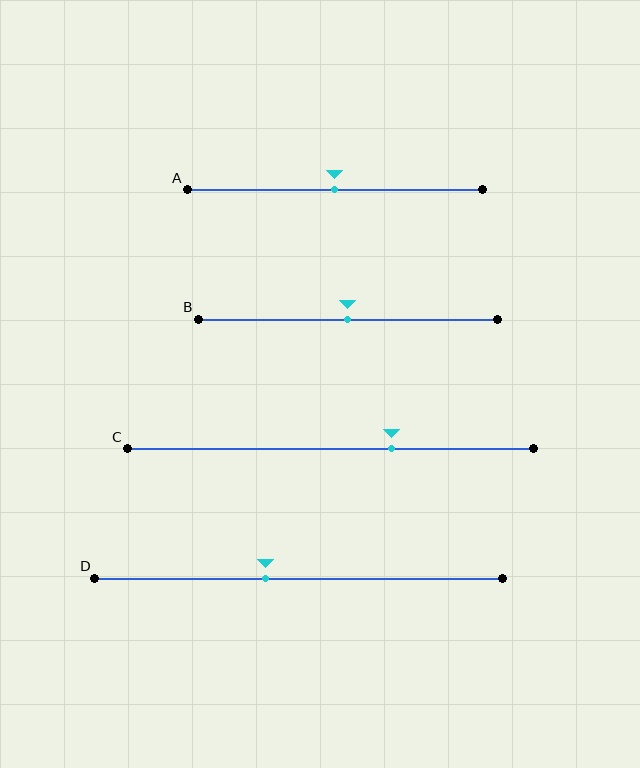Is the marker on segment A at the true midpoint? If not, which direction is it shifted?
Yes, the marker on segment A is at the true midpoint.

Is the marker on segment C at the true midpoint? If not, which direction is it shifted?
No, the marker on segment C is shifted to the right by about 15% of the segment length.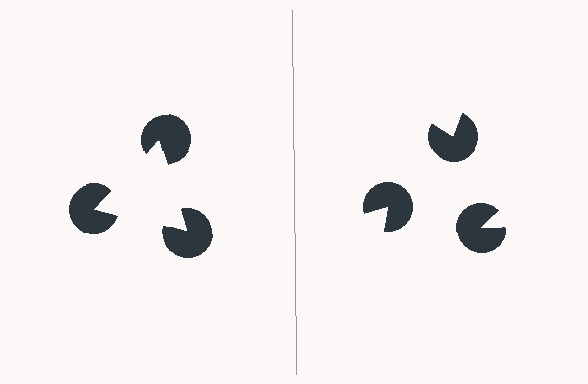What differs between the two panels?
The pac-man discs are positioned identically on both sides; only the wedge orientations differ. On the left they align to a triangle; on the right they are misaligned.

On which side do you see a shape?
An illusory triangle appears on the left side. On the right side the wedge cuts are rotated, so no coherent shape forms.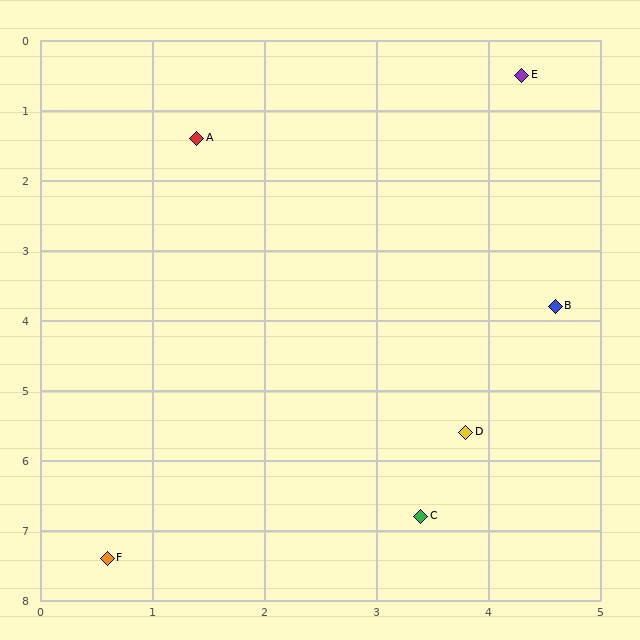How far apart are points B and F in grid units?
Points B and F are about 5.4 grid units apart.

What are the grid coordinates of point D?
Point D is at approximately (3.8, 5.6).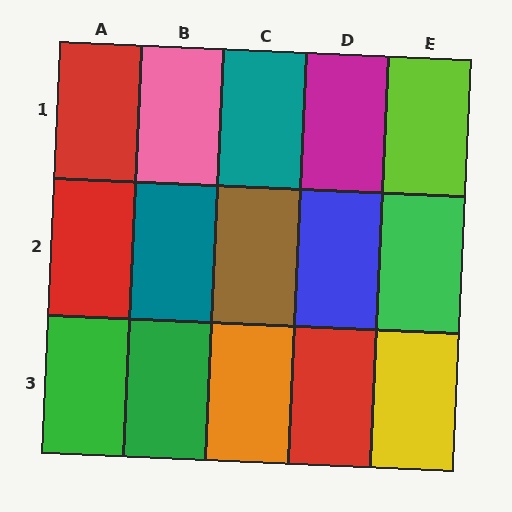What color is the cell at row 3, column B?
Green.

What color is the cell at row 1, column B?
Pink.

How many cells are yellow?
1 cell is yellow.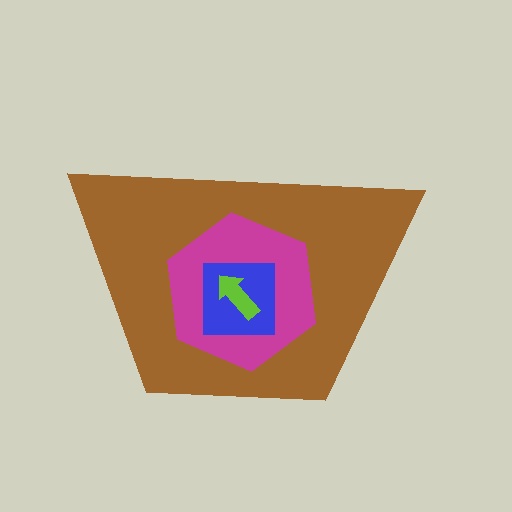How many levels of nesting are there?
4.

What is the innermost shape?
The lime arrow.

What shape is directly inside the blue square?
The lime arrow.